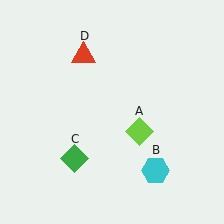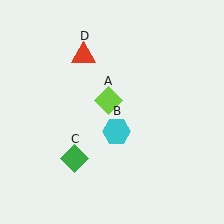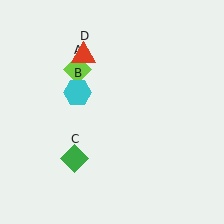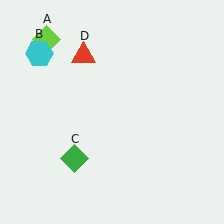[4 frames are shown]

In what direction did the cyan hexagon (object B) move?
The cyan hexagon (object B) moved up and to the left.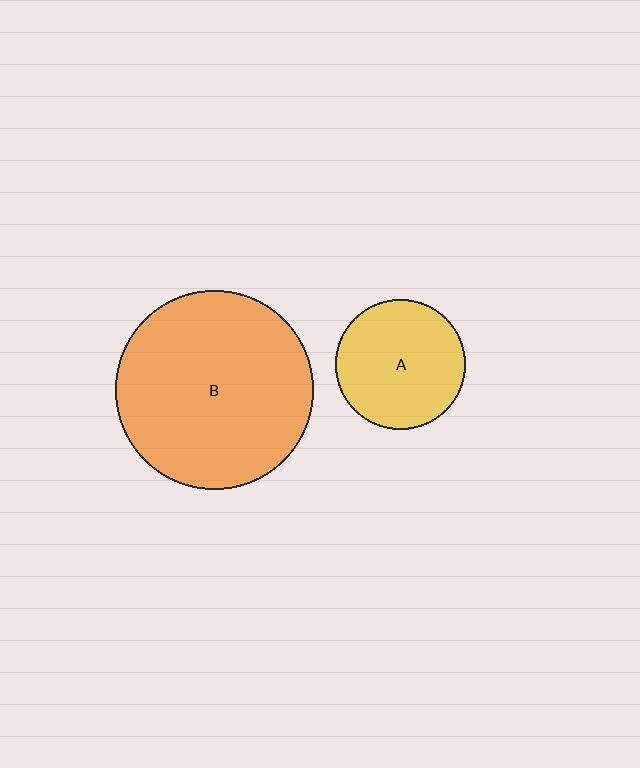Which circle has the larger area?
Circle B (orange).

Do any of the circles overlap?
No, none of the circles overlap.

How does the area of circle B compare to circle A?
Approximately 2.3 times.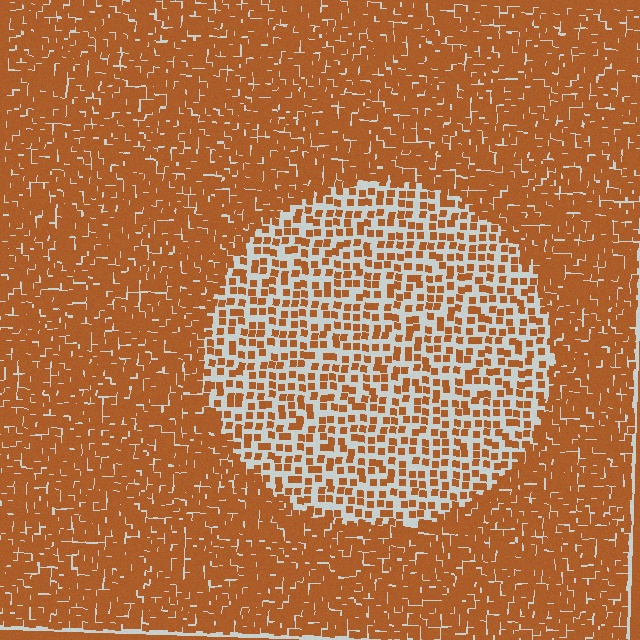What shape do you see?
I see a circle.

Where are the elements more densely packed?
The elements are more densely packed outside the circle boundary.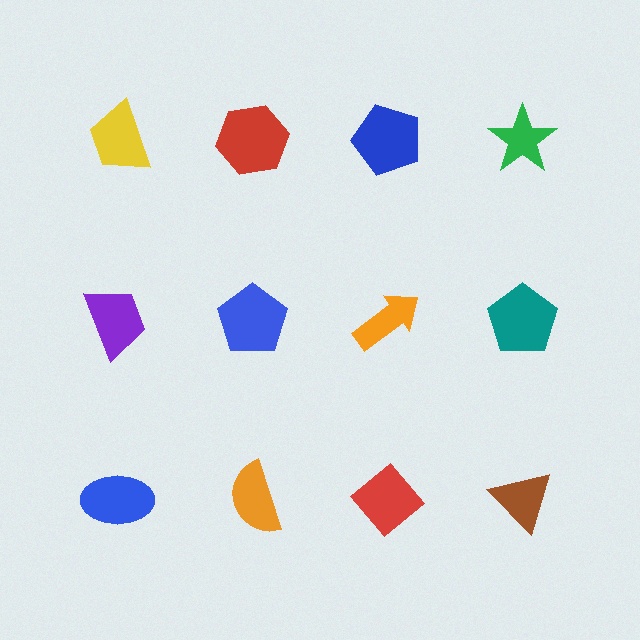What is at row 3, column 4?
A brown triangle.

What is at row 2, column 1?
A purple trapezoid.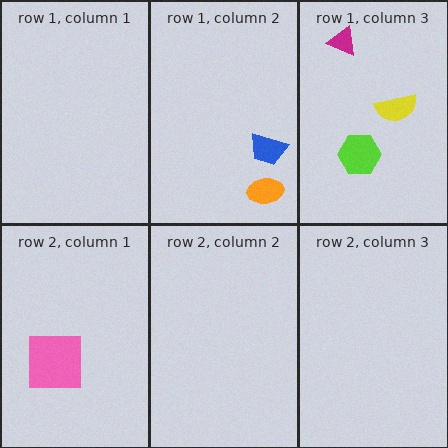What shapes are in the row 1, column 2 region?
The blue trapezoid, the orange ellipse.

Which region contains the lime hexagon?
The row 1, column 3 region.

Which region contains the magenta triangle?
The row 1, column 3 region.